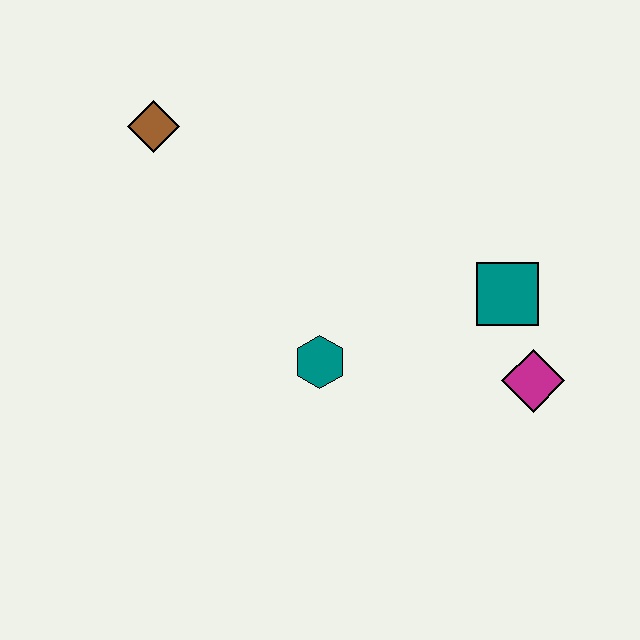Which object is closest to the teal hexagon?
The teal square is closest to the teal hexagon.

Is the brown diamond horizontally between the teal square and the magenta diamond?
No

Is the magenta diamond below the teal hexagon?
Yes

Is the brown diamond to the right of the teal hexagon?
No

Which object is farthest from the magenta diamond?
The brown diamond is farthest from the magenta diamond.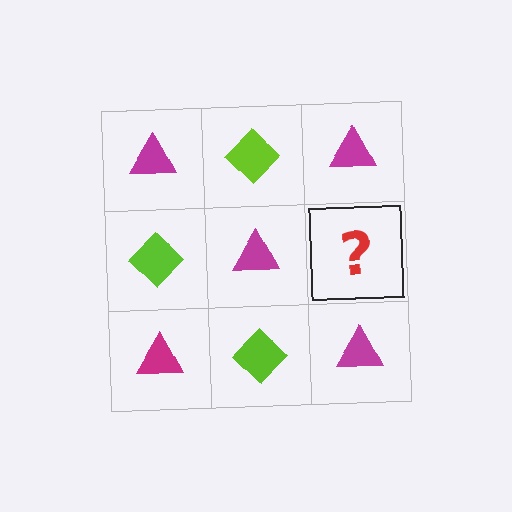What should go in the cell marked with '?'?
The missing cell should contain a lime diamond.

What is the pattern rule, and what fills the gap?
The rule is that it alternates magenta triangle and lime diamond in a checkerboard pattern. The gap should be filled with a lime diamond.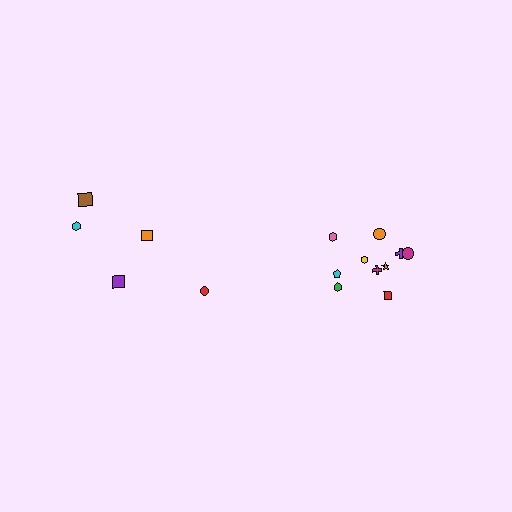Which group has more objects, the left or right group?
The right group.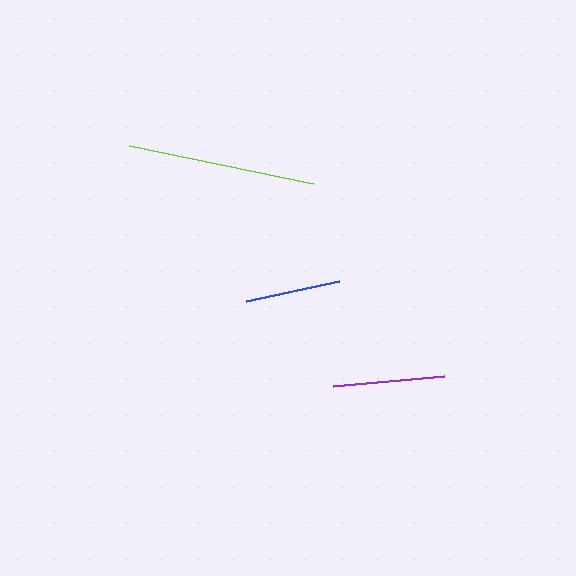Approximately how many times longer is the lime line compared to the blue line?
The lime line is approximately 2.0 times the length of the blue line.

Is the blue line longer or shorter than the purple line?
The purple line is longer than the blue line.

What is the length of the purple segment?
The purple segment is approximately 112 pixels long.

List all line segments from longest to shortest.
From longest to shortest: lime, purple, blue.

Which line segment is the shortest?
The blue line is the shortest at approximately 95 pixels.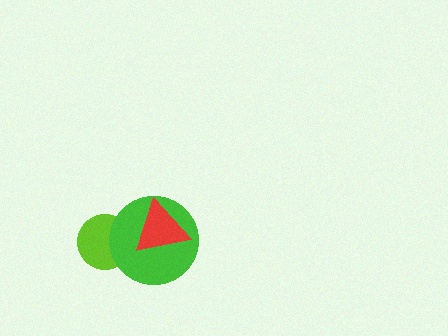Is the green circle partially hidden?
Yes, it is partially covered by another shape.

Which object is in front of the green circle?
The red triangle is in front of the green circle.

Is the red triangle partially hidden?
No, no other shape covers it.